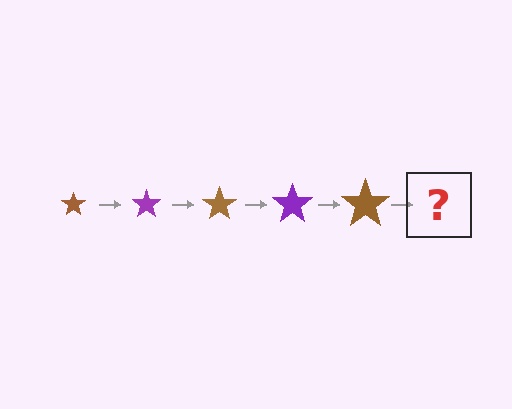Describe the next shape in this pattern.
It should be a purple star, larger than the previous one.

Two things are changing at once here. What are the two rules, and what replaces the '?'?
The two rules are that the star grows larger each step and the color cycles through brown and purple. The '?' should be a purple star, larger than the previous one.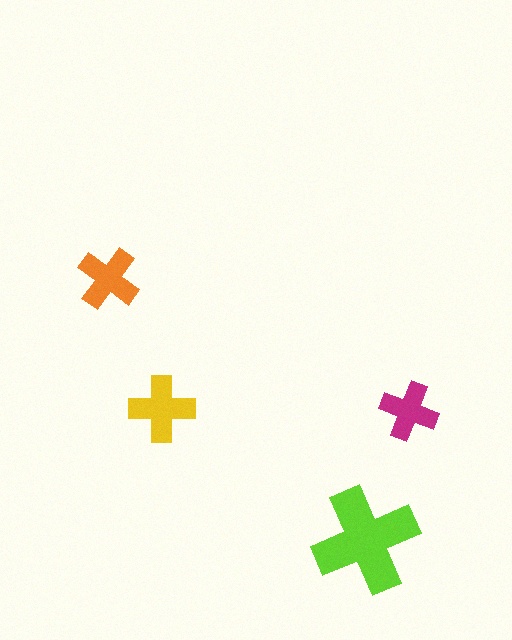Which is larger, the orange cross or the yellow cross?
The yellow one.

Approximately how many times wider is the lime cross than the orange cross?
About 1.5 times wider.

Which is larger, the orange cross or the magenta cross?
The orange one.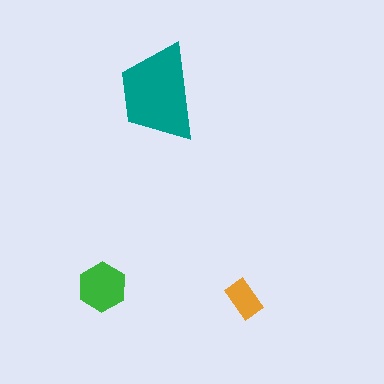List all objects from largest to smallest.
The teal trapezoid, the green hexagon, the orange rectangle.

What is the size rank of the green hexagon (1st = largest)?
2nd.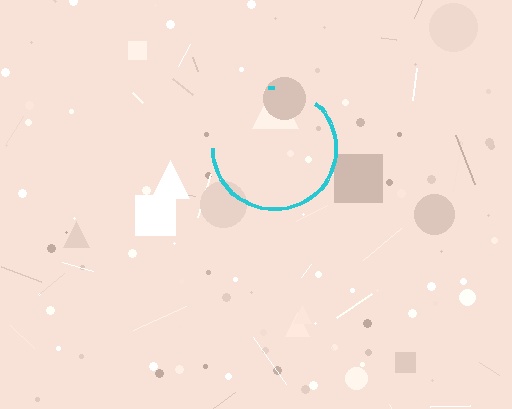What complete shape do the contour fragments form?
The contour fragments form a circle.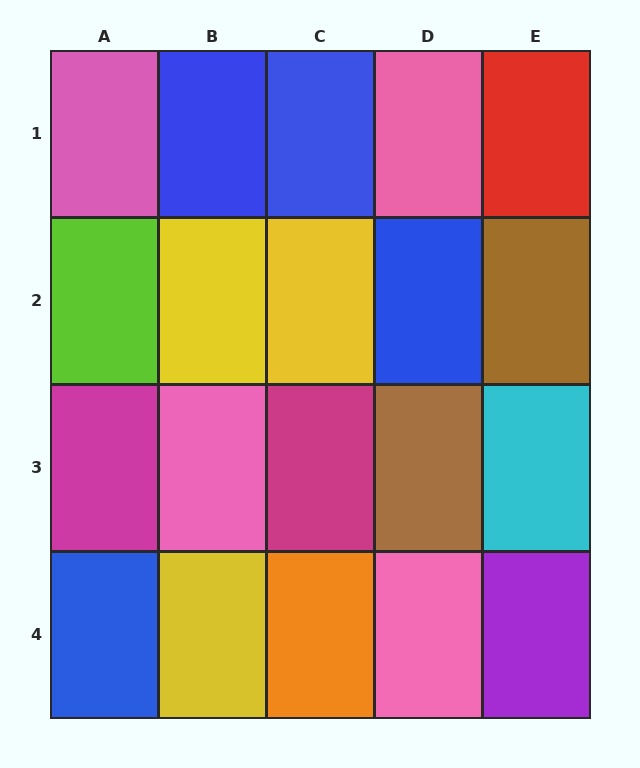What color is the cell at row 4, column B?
Yellow.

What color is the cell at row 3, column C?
Magenta.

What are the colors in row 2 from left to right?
Lime, yellow, yellow, blue, brown.